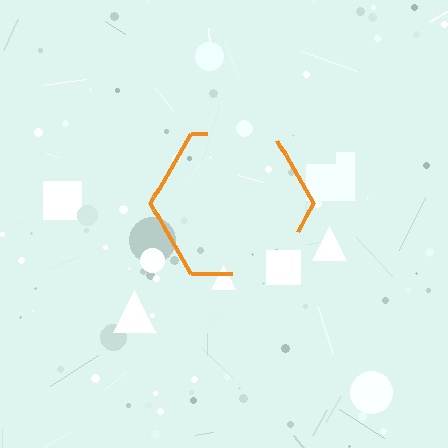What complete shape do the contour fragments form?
The contour fragments form a hexagon.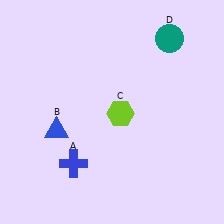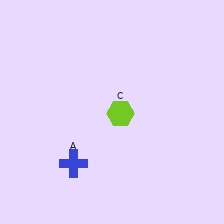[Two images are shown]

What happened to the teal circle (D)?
The teal circle (D) was removed in Image 2. It was in the top-right area of Image 1.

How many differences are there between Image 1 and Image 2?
There are 2 differences between the two images.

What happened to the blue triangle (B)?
The blue triangle (B) was removed in Image 2. It was in the bottom-left area of Image 1.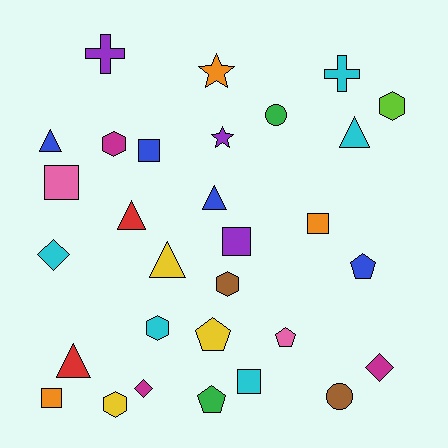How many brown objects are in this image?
There are 2 brown objects.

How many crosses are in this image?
There are 2 crosses.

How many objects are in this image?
There are 30 objects.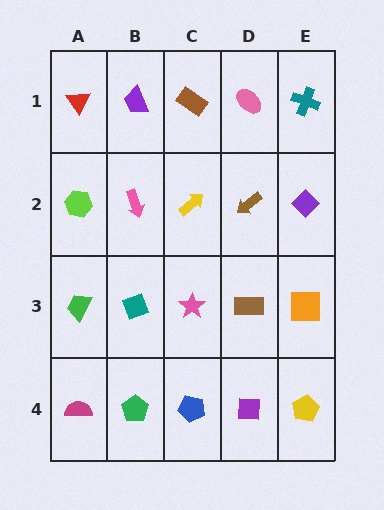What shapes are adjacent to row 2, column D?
A pink ellipse (row 1, column D), a brown rectangle (row 3, column D), a yellow arrow (row 2, column C), a purple diamond (row 2, column E).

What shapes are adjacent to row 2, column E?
A teal cross (row 1, column E), an orange square (row 3, column E), a brown arrow (row 2, column D).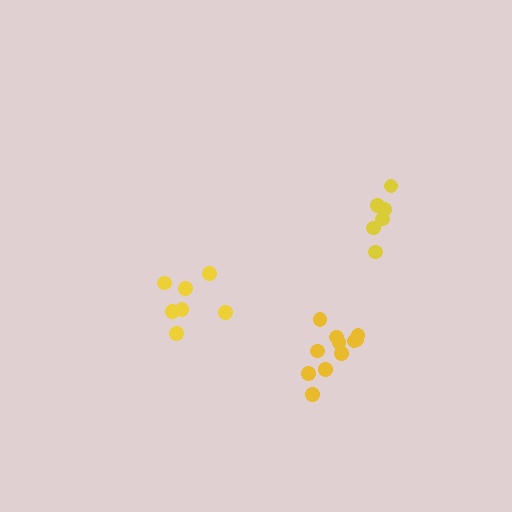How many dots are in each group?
Group 1: 6 dots, Group 2: 7 dots, Group 3: 11 dots (24 total).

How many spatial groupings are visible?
There are 3 spatial groupings.